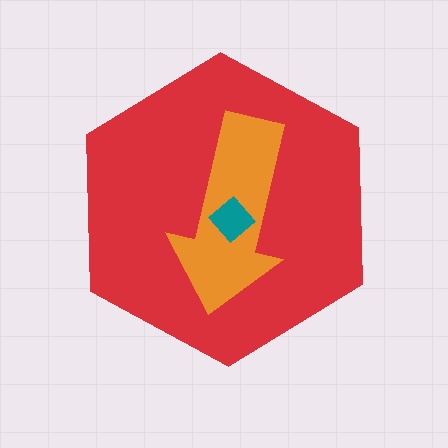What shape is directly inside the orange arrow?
The teal diamond.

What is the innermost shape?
The teal diamond.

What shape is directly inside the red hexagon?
The orange arrow.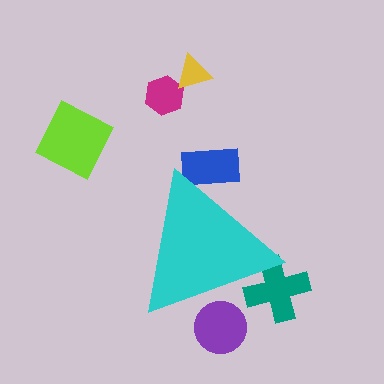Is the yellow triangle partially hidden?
No, the yellow triangle is fully visible.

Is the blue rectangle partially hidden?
Yes, the blue rectangle is partially hidden behind the cyan triangle.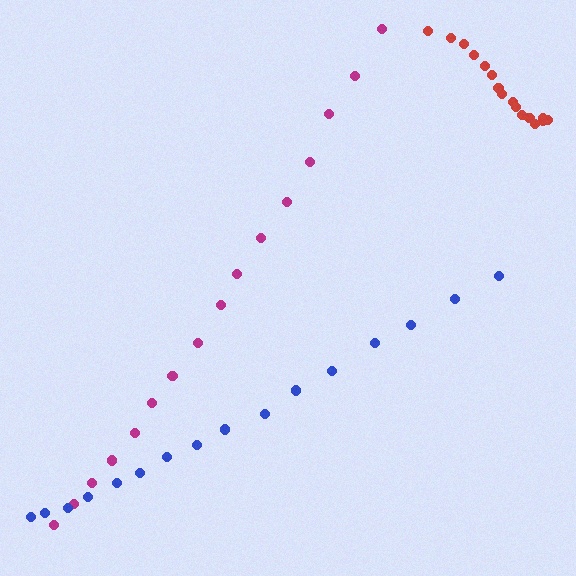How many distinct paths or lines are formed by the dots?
There are 3 distinct paths.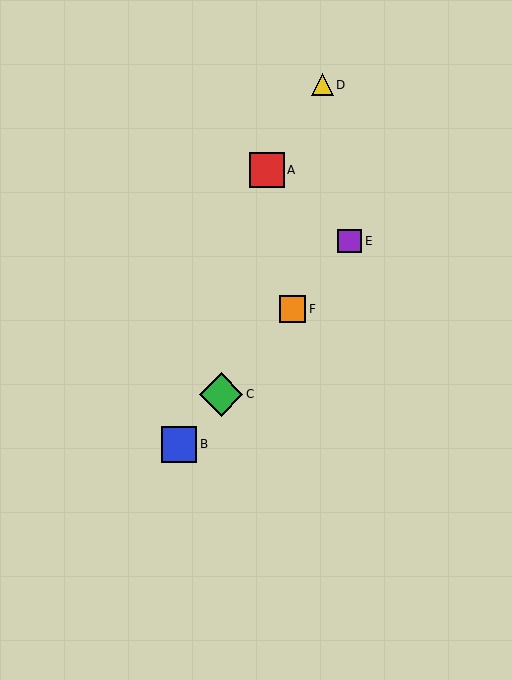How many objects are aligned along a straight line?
4 objects (B, C, E, F) are aligned along a straight line.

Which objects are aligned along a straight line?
Objects B, C, E, F are aligned along a straight line.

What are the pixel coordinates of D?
Object D is at (322, 85).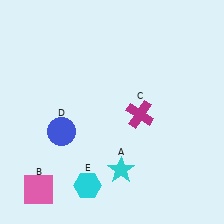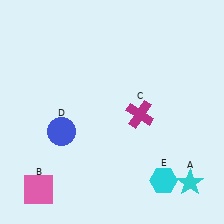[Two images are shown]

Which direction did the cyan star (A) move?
The cyan star (A) moved right.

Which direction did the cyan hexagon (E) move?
The cyan hexagon (E) moved right.